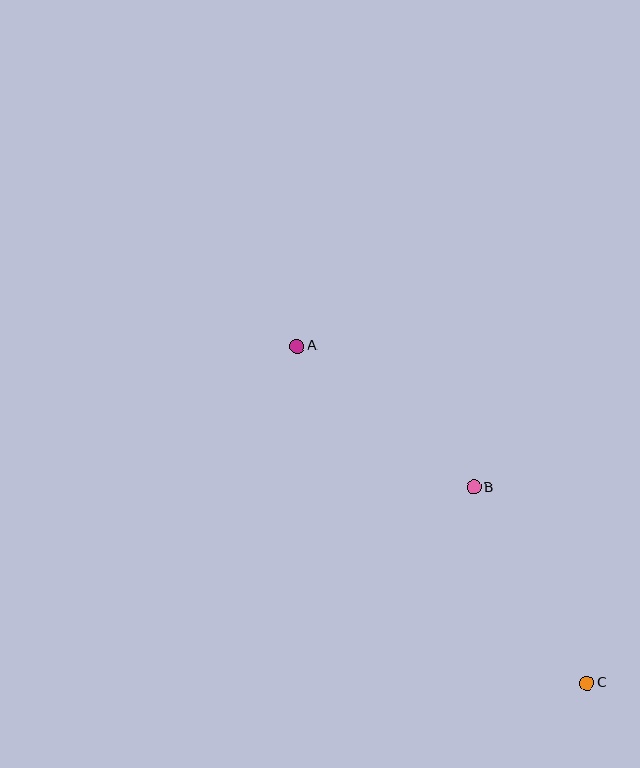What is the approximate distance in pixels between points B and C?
The distance between B and C is approximately 226 pixels.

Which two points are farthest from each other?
Points A and C are farthest from each other.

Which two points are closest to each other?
Points A and B are closest to each other.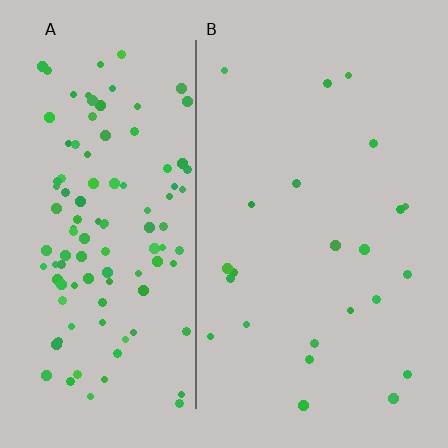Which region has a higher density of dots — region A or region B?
A (the left).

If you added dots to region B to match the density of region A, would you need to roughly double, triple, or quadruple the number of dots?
Approximately quadruple.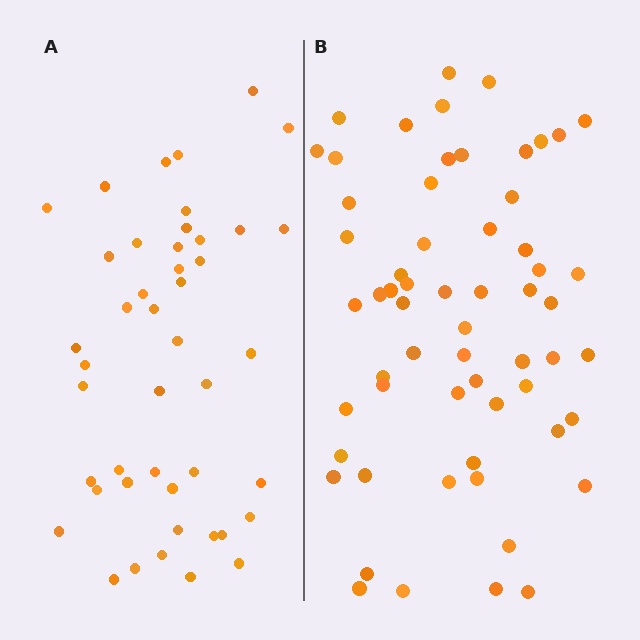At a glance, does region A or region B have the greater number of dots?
Region B (the right region) has more dots.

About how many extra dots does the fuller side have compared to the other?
Region B has approximately 15 more dots than region A.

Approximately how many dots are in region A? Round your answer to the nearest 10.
About 40 dots. (The exact count is 45, which rounds to 40.)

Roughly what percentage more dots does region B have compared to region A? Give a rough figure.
About 35% more.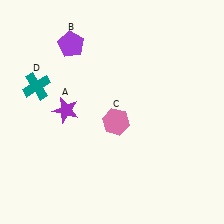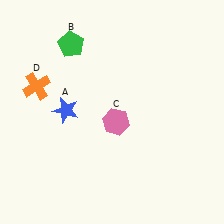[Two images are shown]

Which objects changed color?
A changed from purple to blue. B changed from purple to green. D changed from teal to orange.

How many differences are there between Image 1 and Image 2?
There are 3 differences between the two images.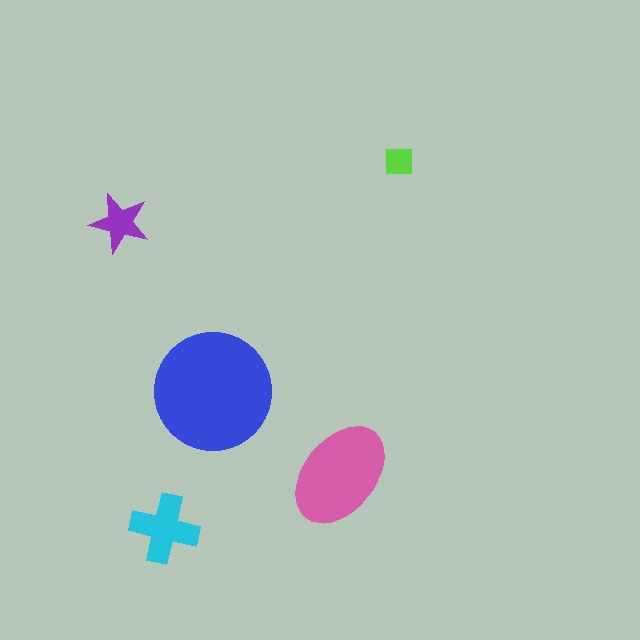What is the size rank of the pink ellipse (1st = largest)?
2nd.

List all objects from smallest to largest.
The lime square, the purple star, the cyan cross, the pink ellipse, the blue circle.